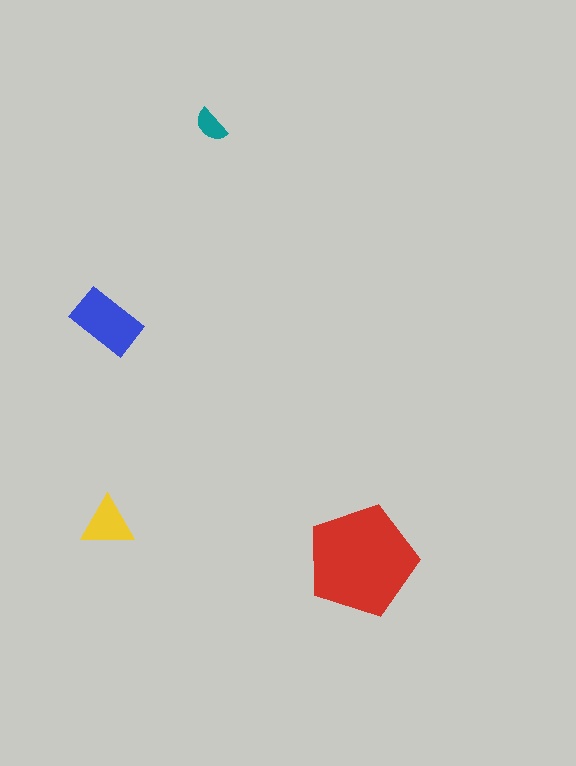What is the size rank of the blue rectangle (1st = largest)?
2nd.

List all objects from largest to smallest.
The red pentagon, the blue rectangle, the yellow triangle, the teal semicircle.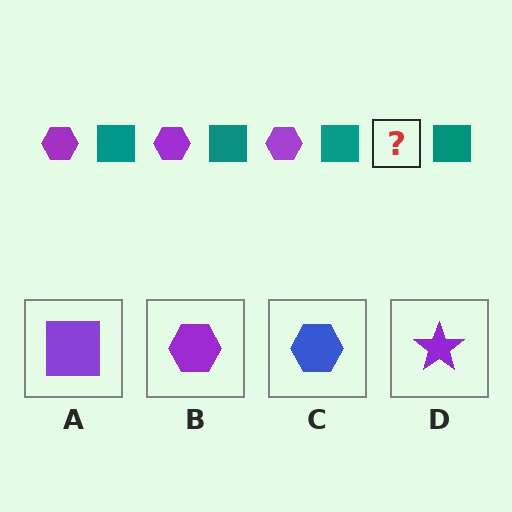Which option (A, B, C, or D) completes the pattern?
B.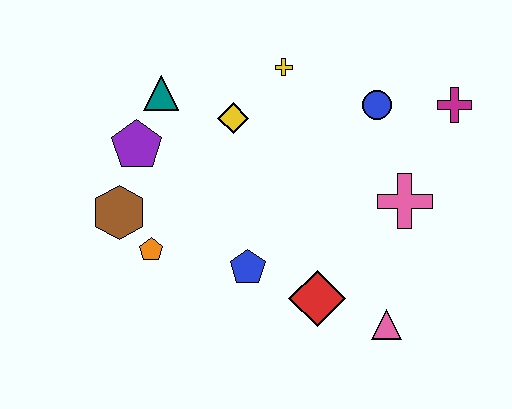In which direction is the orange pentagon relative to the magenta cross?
The orange pentagon is to the left of the magenta cross.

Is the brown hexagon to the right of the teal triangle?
No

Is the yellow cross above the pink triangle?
Yes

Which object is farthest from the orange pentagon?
The magenta cross is farthest from the orange pentagon.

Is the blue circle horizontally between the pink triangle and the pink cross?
No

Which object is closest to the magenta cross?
The blue circle is closest to the magenta cross.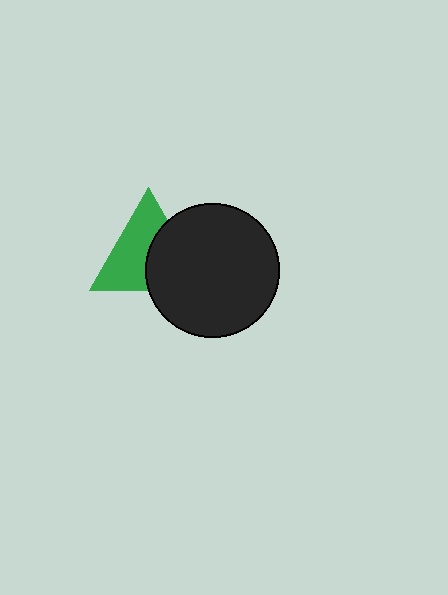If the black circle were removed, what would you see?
You would see the complete green triangle.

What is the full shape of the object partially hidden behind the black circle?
The partially hidden object is a green triangle.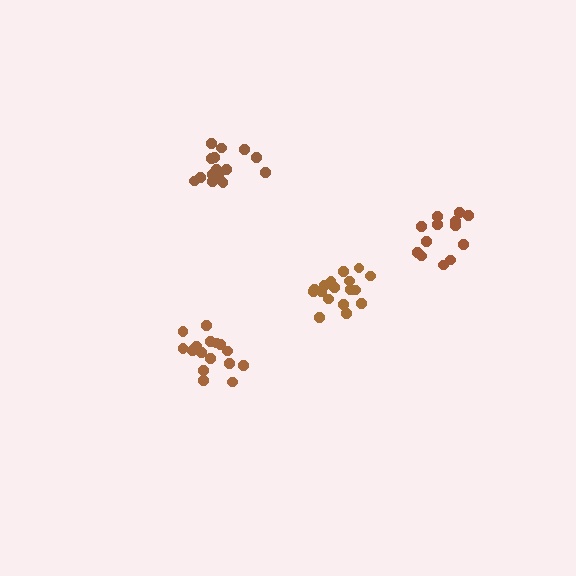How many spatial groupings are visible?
There are 4 spatial groupings.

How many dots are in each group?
Group 1: 13 dots, Group 2: 17 dots, Group 3: 16 dots, Group 4: 15 dots (61 total).